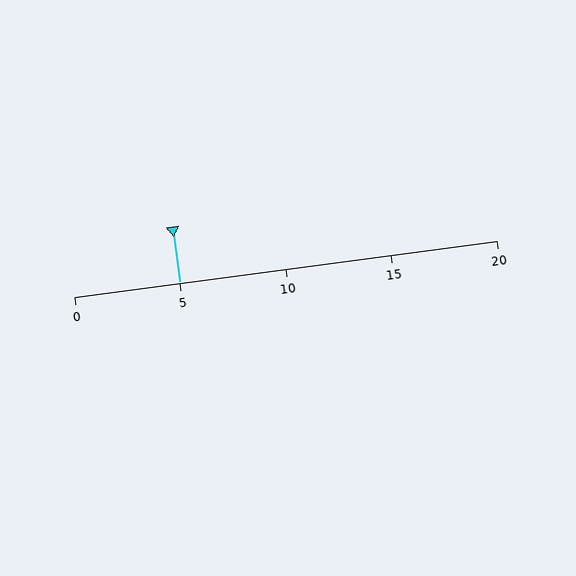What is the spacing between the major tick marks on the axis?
The major ticks are spaced 5 apart.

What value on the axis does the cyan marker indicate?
The marker indicates approximately 5.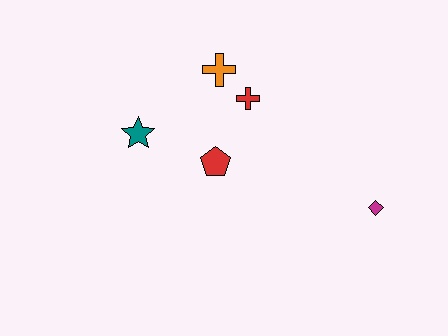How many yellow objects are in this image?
There are no yellow objects.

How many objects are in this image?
There are 5 objects.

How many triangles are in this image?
There are no triangles.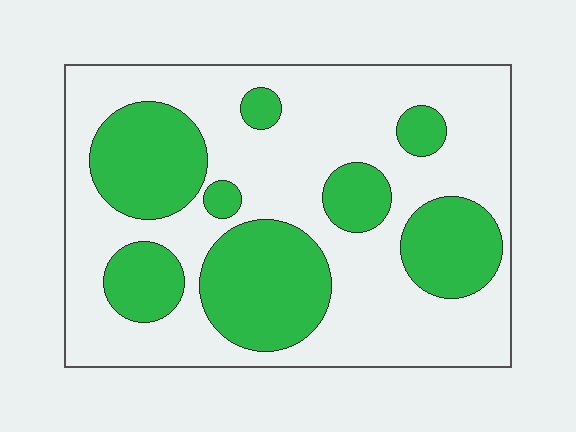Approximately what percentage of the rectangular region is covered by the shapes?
Approximately 35%.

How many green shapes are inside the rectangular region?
8.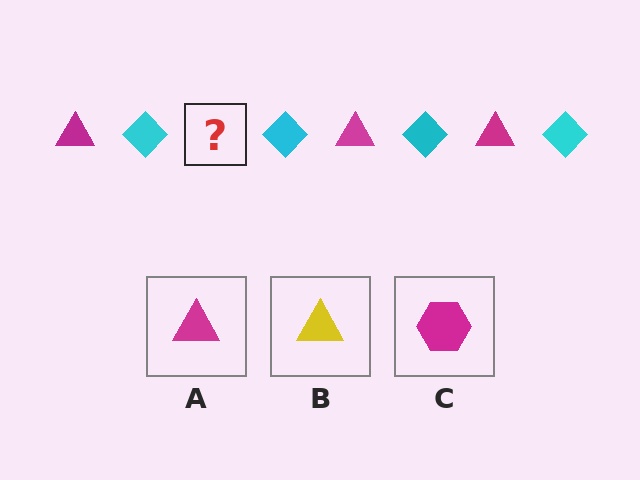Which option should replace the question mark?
Option A.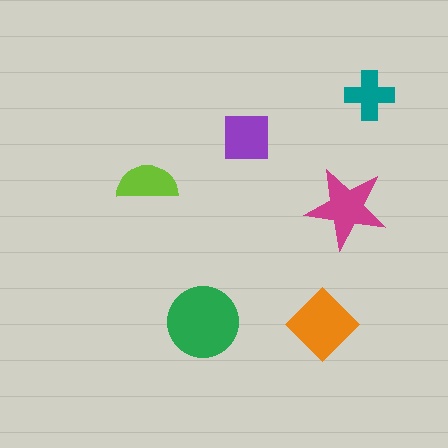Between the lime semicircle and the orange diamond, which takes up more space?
The orange diamond.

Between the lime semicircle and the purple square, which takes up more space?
The purple square.